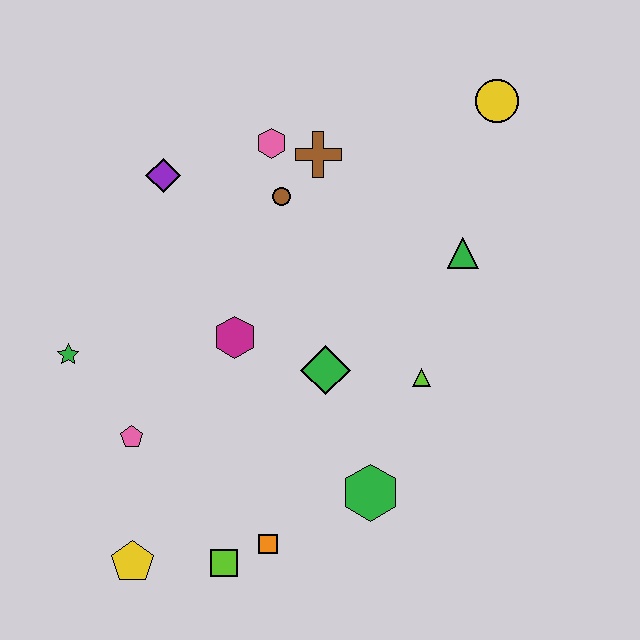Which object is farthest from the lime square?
The yellow circle is farthest from the lime square.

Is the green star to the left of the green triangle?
Yes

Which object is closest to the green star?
The pink pentagon is closest to the green star.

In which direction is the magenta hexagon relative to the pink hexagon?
The magenta hexagon is below the pink hexagon.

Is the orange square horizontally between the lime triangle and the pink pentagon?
Yes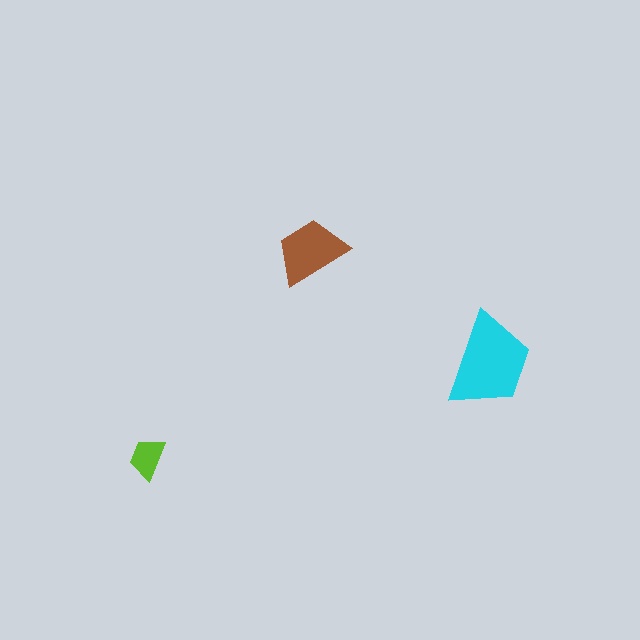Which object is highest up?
The brown trapezoid is topmost.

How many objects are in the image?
There are 3 objects in the image.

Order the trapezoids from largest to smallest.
the cyan one, the brown one, the lime one.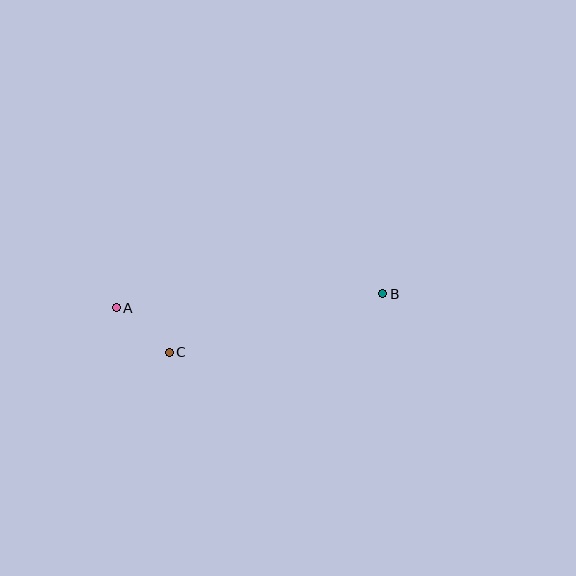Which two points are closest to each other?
Points A and C are closest to each other.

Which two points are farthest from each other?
Points A and B are farthest from each other.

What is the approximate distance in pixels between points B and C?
The distance between B and C is approximately 222 pixels.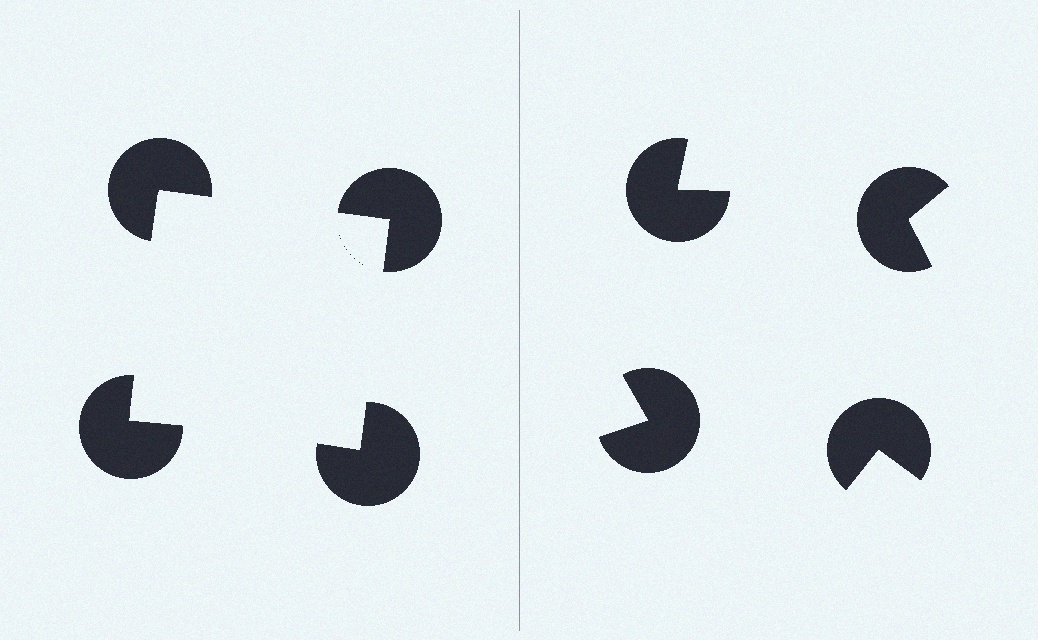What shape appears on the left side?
An illusory square.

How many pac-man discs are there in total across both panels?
8 — 4 on each side.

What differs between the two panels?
The pac-man discs are positioned identically on both sides; only the wedge orientations differ. On the left they align to a square; on the right they are misaligned.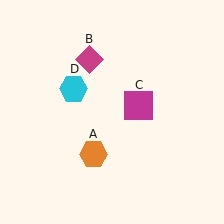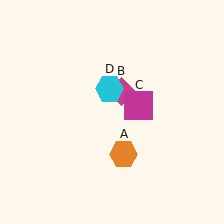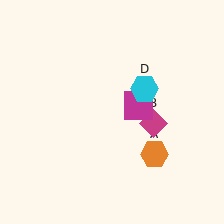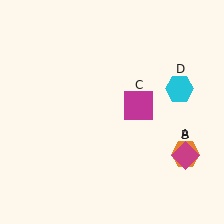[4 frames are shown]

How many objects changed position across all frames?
3 objects changed position: orange hexagon (object A), magenta diamond (object B), cyan hexagon (object D).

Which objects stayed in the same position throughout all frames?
Magenta square (object C) remained stationary.